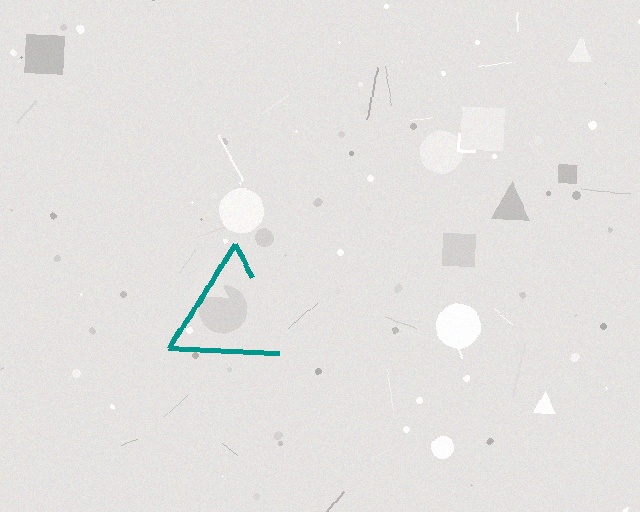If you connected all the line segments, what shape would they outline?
They would outline a triangle.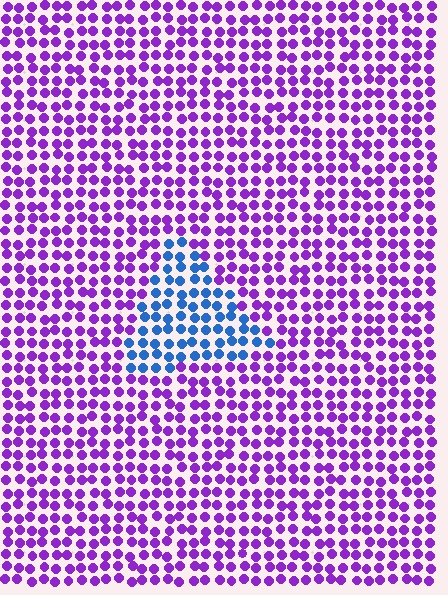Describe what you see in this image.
The image is filled with small purple elements in a uniform arrangement. A triangle-shaped region is visible where the elements are tinted to a slightly different hue, forming a subtle color boundary.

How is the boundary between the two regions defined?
The boundary is defined purely by a slight shift in hue (about 64 degrees). Spacing, size, and orientation are identical on both sides.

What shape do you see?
I see a triangle.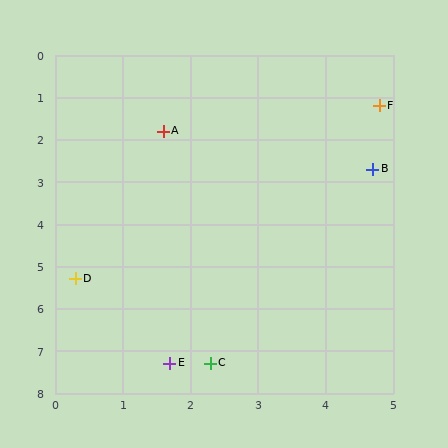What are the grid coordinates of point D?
Point D is at approximately (0.3, 5.3).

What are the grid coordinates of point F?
Point F is at approximately (4.8, 1.2).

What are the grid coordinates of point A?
Point A is at approximately (1.6, 1.8).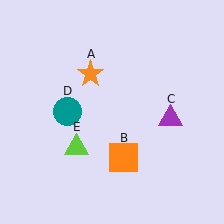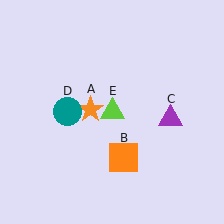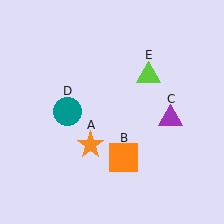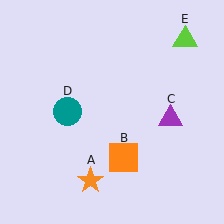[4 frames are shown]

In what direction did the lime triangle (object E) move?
The lime triangle (object E) moved up and to the right.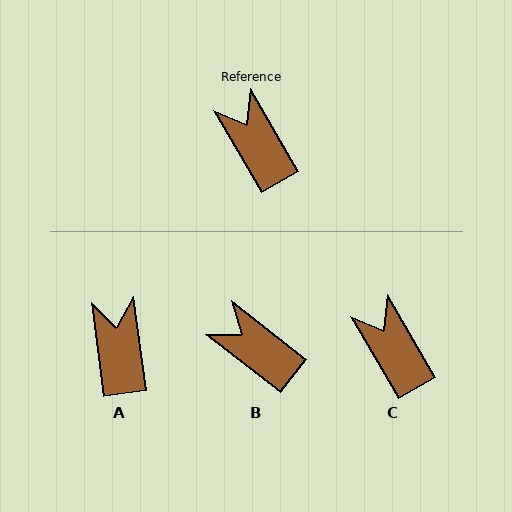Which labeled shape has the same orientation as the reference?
C.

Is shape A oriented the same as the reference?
No, it is off by about 22 degrees.